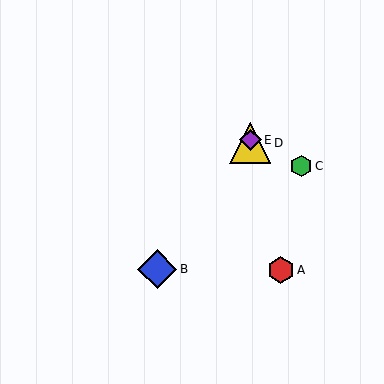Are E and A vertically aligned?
No, E is at x≈250 and A is at x≈281.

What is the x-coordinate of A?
Object A is at x≈281.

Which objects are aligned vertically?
Objects D, E are aligned vertically.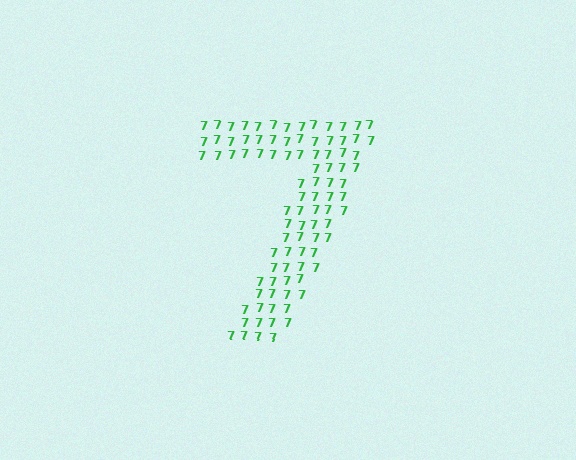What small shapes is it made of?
It is made of small digit 7's.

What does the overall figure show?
The overall figure shows the digit 7.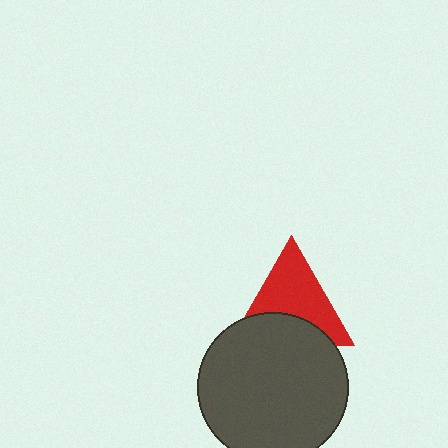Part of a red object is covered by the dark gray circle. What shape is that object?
It is a triangle.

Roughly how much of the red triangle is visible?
About half of it is visible (roughly 63%).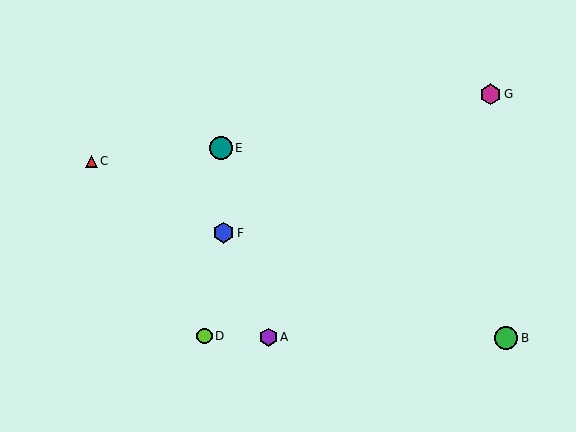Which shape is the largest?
The green circle (labeled B) is the largest.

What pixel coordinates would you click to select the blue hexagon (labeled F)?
Click at (223, 233) to select the blue hexagon F.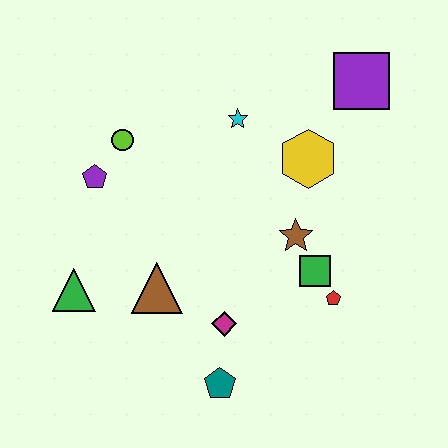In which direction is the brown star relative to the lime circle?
The brown star is to the right of the lime circle.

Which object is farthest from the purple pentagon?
The purple square is farthest from the purple pentagon.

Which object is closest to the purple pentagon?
The lime circle is closest to the purple pentagon.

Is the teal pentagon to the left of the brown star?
Yes